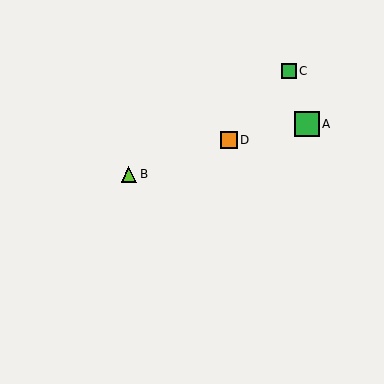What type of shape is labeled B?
Shape B is a lime triangle.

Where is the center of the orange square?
The center of the orange square is at (229, 140).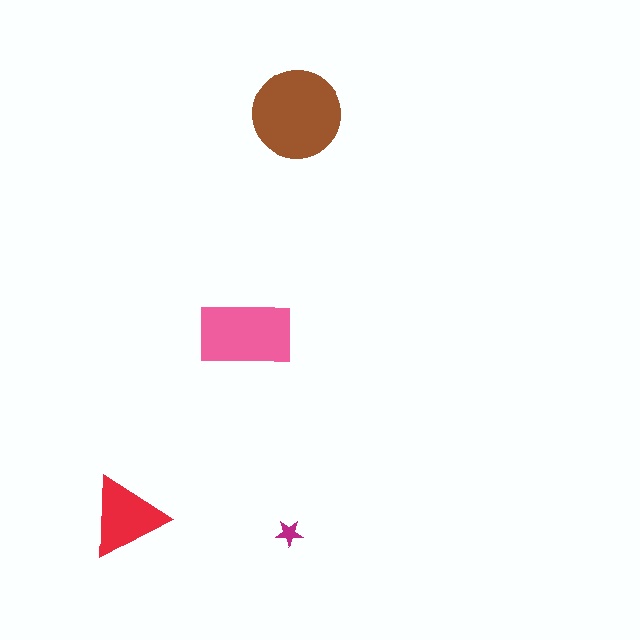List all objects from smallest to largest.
The magenta star, the red triangle, the pink rectangle, the brown circle.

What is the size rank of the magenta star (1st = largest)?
4th.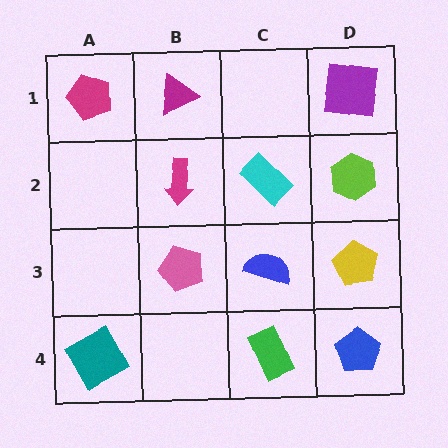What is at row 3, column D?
A yellow pentagon.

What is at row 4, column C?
A green rectangle.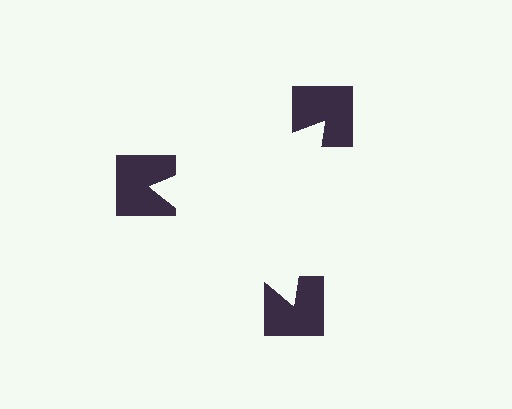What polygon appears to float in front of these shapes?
An illusory triangle — its edges are inferred from the aligned wedge cuts in the notched squares, not physically drawn.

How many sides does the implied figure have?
3 sides.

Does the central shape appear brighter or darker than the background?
It typically appears slightly brighter than the background, even though no actual brightness change is drawn.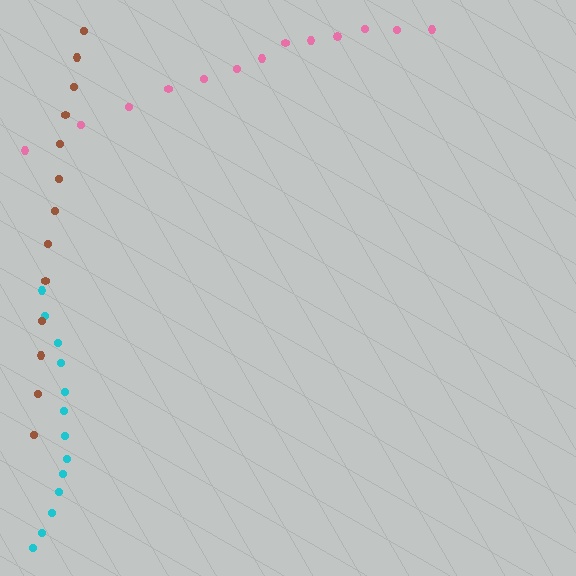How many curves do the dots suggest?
There are 3 distinct paths.